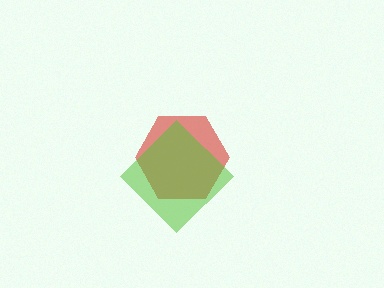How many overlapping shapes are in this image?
There are 2 overlapping shapes in the image.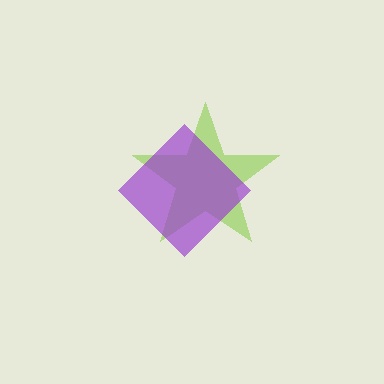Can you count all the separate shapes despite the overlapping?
Yes, there are 2 separate shapes.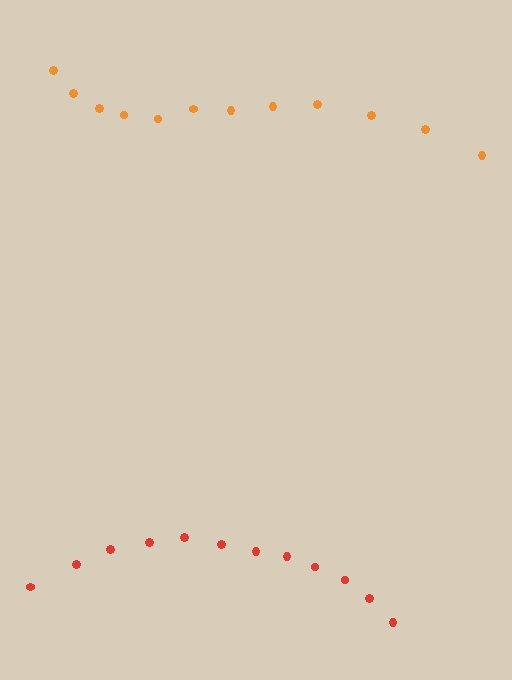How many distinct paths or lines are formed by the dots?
There are 2 distinct paths.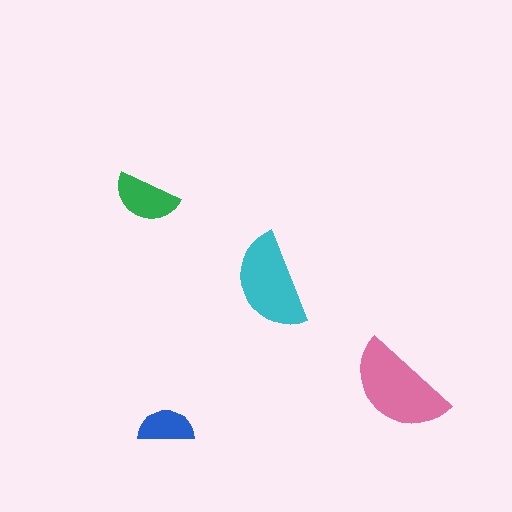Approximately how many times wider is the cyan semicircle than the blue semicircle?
About 1.5 times wider.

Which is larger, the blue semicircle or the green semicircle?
The green one.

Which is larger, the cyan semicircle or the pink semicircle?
The pink one.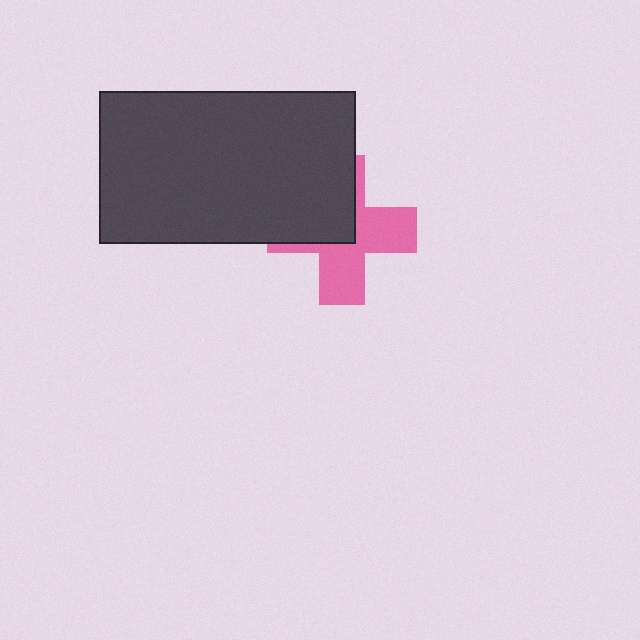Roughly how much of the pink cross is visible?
About half of it is visible (roughly 57%).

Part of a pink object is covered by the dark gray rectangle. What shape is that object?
It is a cross.